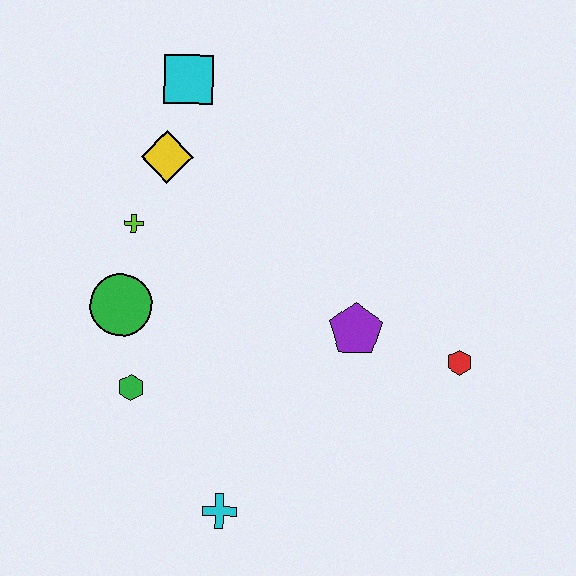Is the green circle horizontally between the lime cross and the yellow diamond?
No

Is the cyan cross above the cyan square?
No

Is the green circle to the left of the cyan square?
Yes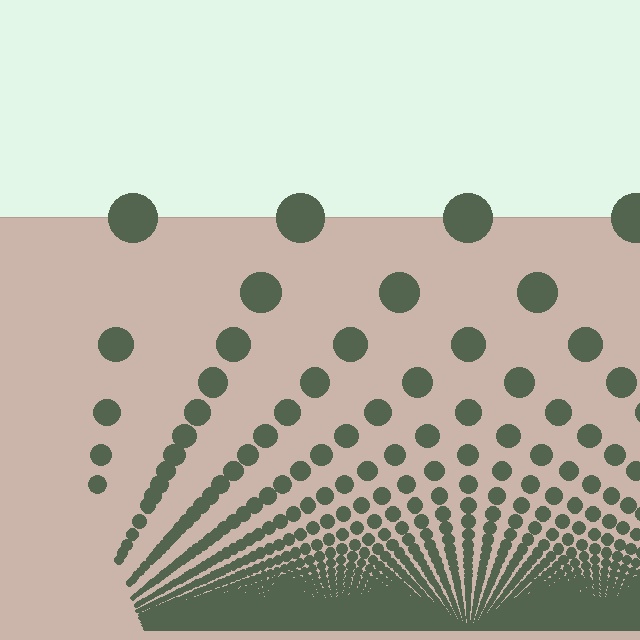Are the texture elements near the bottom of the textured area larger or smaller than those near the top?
Smaller. The gradient is inverted — elements near the bottom are smaller and denser.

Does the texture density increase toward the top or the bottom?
Density increases toward the bottom.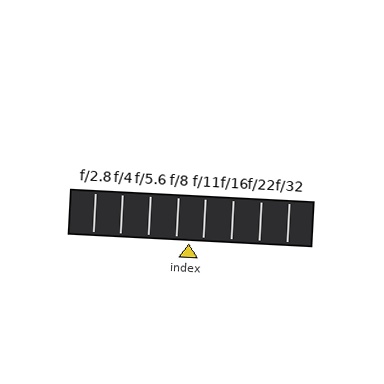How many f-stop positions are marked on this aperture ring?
There are 8 f-stop positions marked.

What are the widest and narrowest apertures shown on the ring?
The widest aperture shown is f/2.8 and the narrowest is f/32.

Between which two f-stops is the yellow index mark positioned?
The index mark is between f/8 and f/11.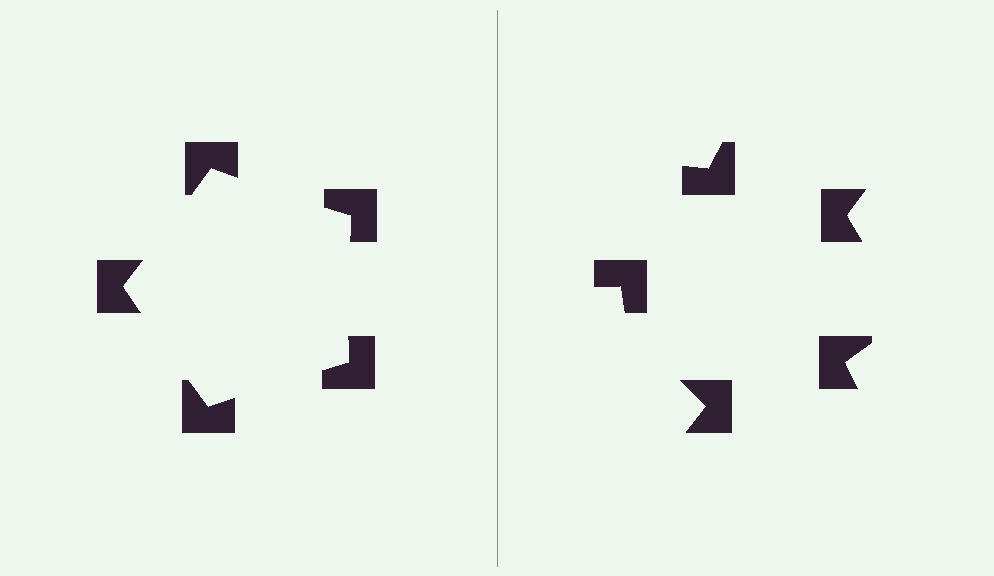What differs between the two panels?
The notched squares are positioned identically on both sides; only the wedge orientations differ. On the left they align to a pentagon; on the right they are misaligned.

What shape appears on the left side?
An illusory pentagon.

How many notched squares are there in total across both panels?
10 — 5 on each side.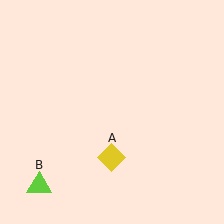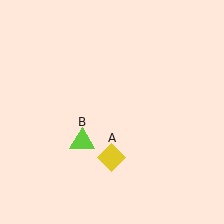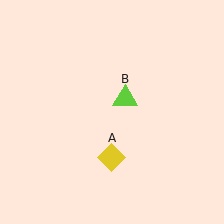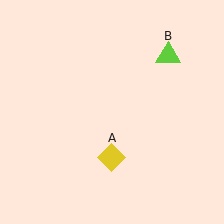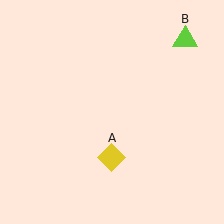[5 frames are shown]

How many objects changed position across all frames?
1 object changed position: lime triangle (object B).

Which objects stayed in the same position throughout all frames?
Yellow diamond (object A) remained stationary.